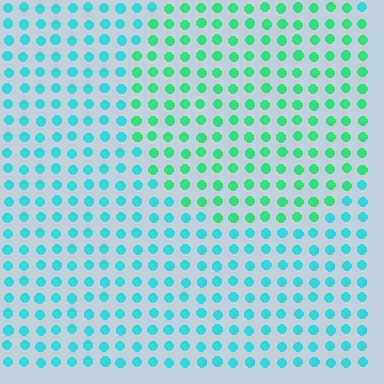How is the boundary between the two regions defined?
The boundary is defined purely by a slight shift in hue (about 39 degrees). Spacing, size, and orientation are identical on both sides.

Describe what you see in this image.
The image is filled with small cyan elements in a uniform arrangement. A circle-shaped region is visible where the elements are tinted to a slightly different hue, forming a subtle color boundary.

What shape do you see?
I see a circle.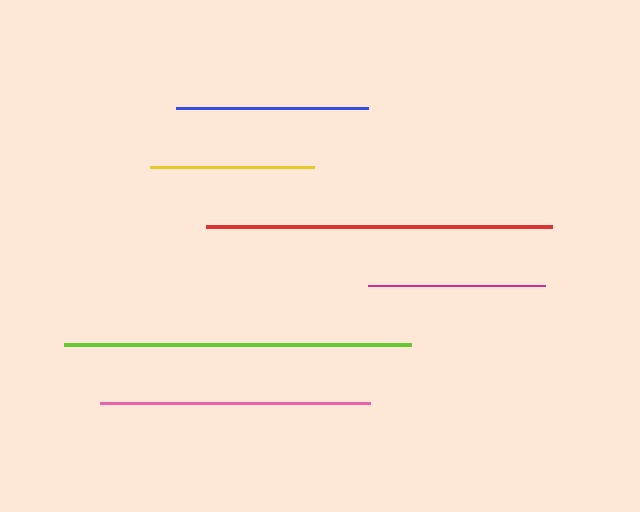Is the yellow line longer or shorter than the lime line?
The lime line is longer than the yellow line.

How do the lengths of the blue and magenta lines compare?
The blue and magenta lines are approximately the same length.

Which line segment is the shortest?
The yellow line is the shortest at approximately 164 pixels.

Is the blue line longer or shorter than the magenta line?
The blue line is longer than the magenta line.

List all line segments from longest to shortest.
From longest to shortest: lime, red, pink, blue, magenta, yellow.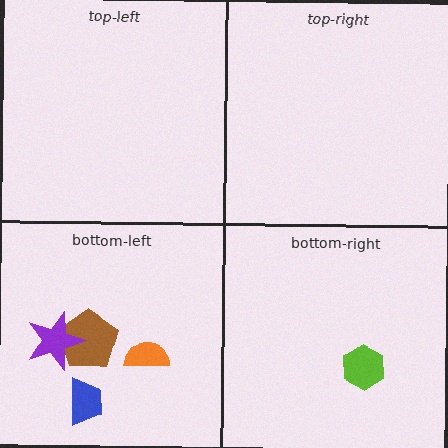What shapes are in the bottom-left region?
The brown pentagon, the orange semicircle, the purple star, the blue trapezoid.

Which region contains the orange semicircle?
The bottom-left region.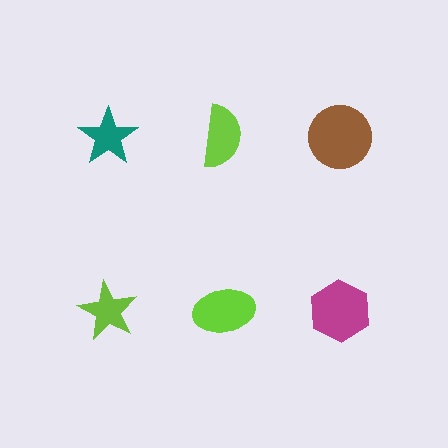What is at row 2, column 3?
A magenta hexagon.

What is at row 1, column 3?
A brown circle.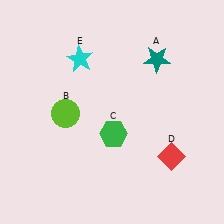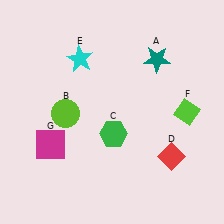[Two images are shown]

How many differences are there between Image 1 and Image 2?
There are 2 differences between the two images.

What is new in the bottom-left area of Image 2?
A magenta square (G) was added in the bottom-left area of Image 2.